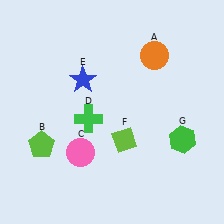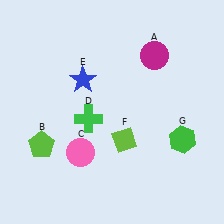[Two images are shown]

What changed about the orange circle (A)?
In Image 1, A is orange. In Image 2, it changed to magenta.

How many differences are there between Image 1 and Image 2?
There is 1 difference between the two images.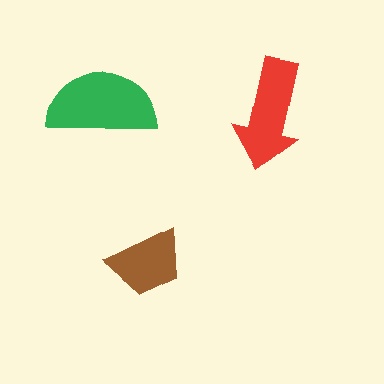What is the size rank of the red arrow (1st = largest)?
2nd.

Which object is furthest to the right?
The red arrow is rightmost.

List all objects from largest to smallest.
The green semicircle, the red arrow, the brown trapezoid.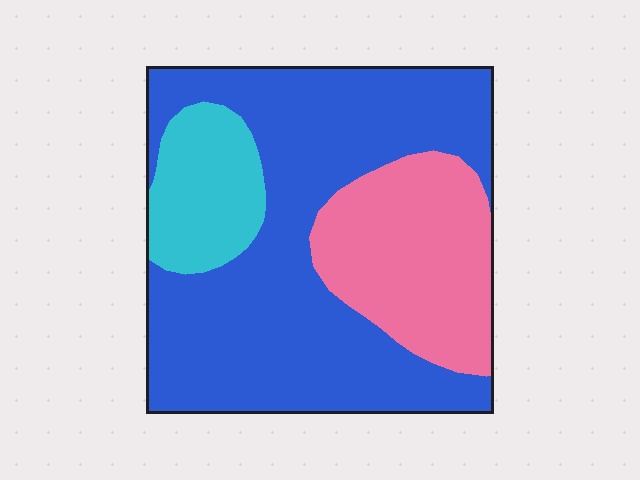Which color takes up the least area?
Cyan, at roughly 15%.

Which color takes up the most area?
Blue, at roughly 60%.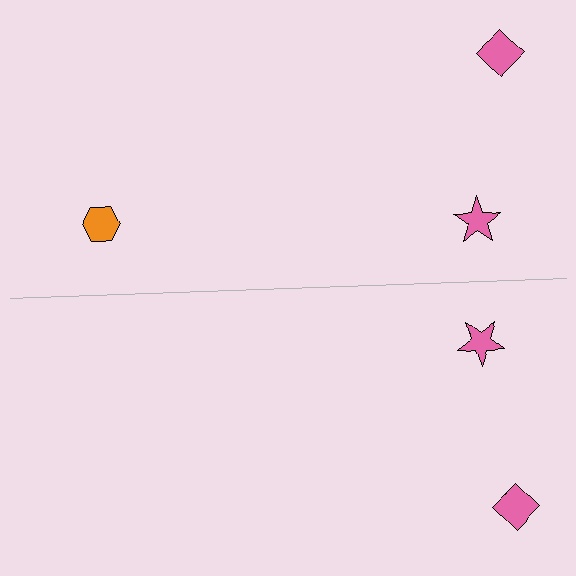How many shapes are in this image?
There are 5 shapes in this image.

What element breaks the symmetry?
A orange hexagon is missing from the bottom side.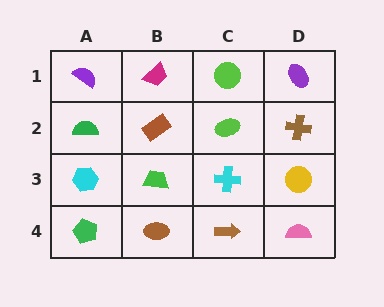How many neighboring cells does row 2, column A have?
3.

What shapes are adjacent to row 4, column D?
A yellow circle (row 3, column D), a brown arrow (row 4, column C).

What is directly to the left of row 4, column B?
A green pentagon.